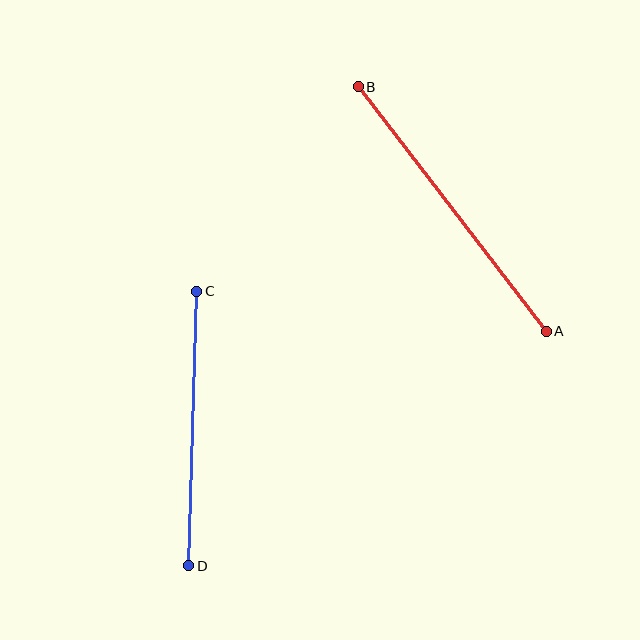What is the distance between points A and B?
The distance is approximately 309 pixels.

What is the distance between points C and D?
The distance is approximately 275 pixels.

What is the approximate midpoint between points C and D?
The midpoint is at approximately (193, 429) pixels.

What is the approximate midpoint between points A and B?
The midpoint is at approximately (452, 209) pixels.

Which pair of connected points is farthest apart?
Points A and B are farthest apart.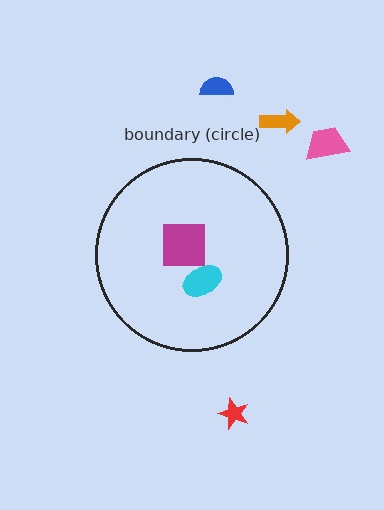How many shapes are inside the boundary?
2 inside, 4 outside.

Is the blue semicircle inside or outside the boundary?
Outside.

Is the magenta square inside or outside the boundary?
Inside.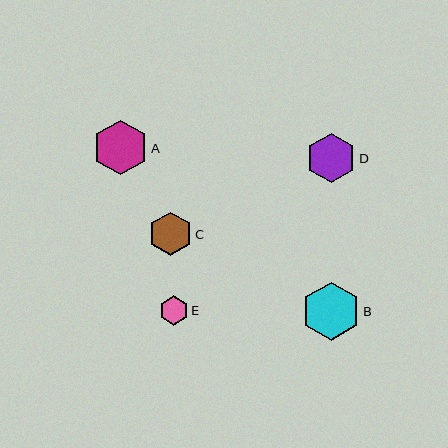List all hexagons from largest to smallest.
From largest to smallest: B, A, D, C, E.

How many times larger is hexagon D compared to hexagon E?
Hexagon D is approximately 1.7 times the size of hexagon E.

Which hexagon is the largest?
Hexagon B is the largest with a size of approximately 58 pixels.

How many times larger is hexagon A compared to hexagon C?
Hexagon A is approximately 1.3 times the size of hexagon C.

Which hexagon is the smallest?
Hexagon E is the smallest with a size of approximately 29 pixels.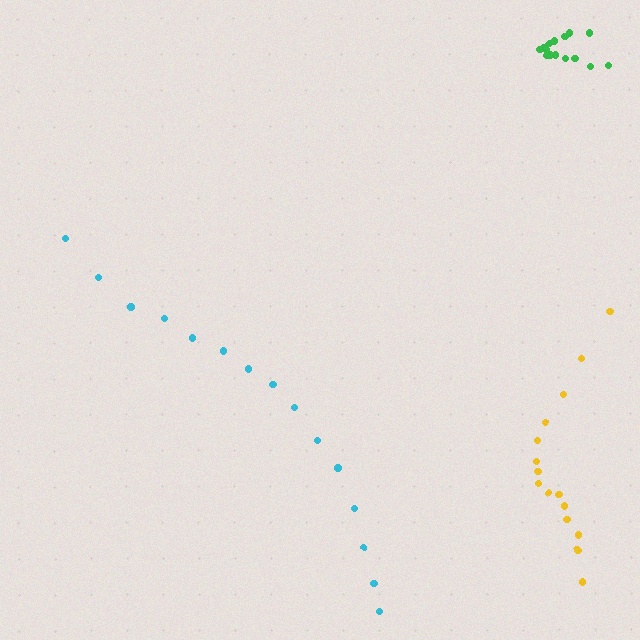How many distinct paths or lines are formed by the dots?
There are 3 distinct paths.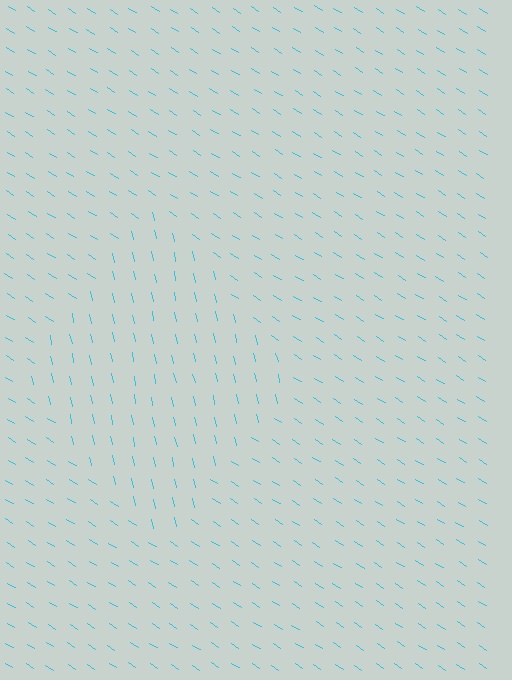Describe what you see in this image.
The image is filled with small cyan line segments. A diamond region in the image has lines oriented differently from the surrounding lines, creating a visible texture boundary.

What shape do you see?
I see a diamond.